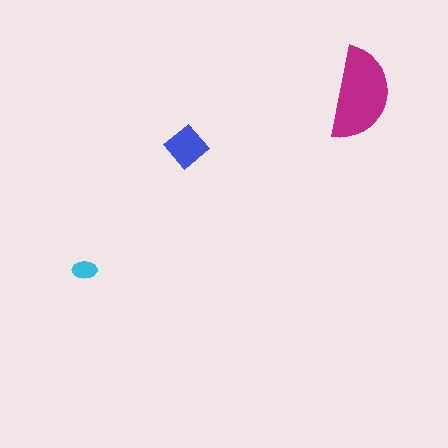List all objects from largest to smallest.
The magenta semicircle, the blue diamond, the cyan ellipse.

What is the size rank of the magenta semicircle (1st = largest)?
1st.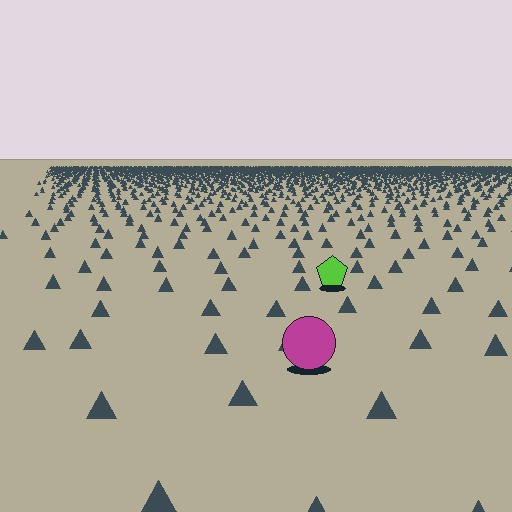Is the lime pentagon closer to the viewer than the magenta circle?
No. The magenta circle is closer — you can tell from the texture gradient: the ground texture is coarser near it.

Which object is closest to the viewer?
The magenta circle is closest. The texture marks near it are larger and more spread out.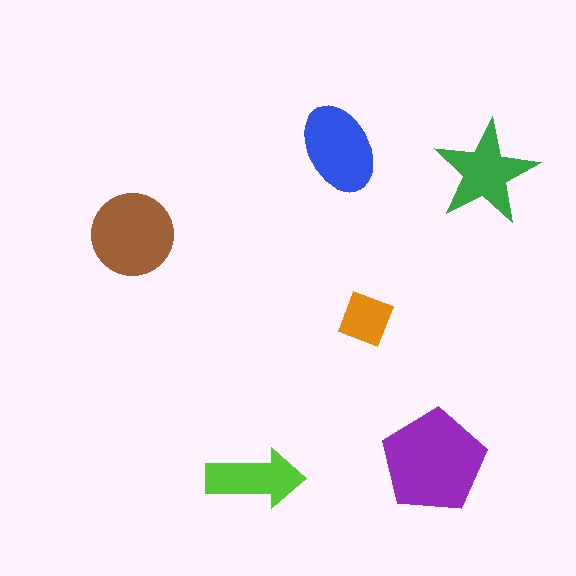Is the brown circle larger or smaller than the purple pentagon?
Smaller.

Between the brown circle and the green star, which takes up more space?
The brown circle.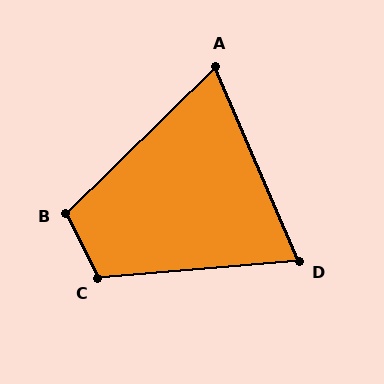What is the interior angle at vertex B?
Approximately 108 degrees (obtuse).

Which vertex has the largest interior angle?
C, at approximately 111 degrees.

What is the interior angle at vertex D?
Approximately 72 degrees (acute).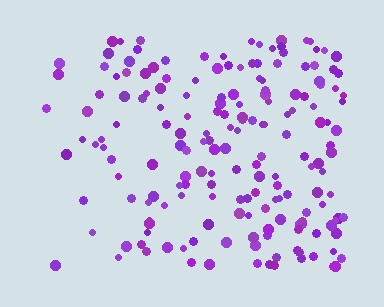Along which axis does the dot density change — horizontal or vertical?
Horizontal.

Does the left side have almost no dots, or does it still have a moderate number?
Still a moderate number, just noticeably fewer than the right.